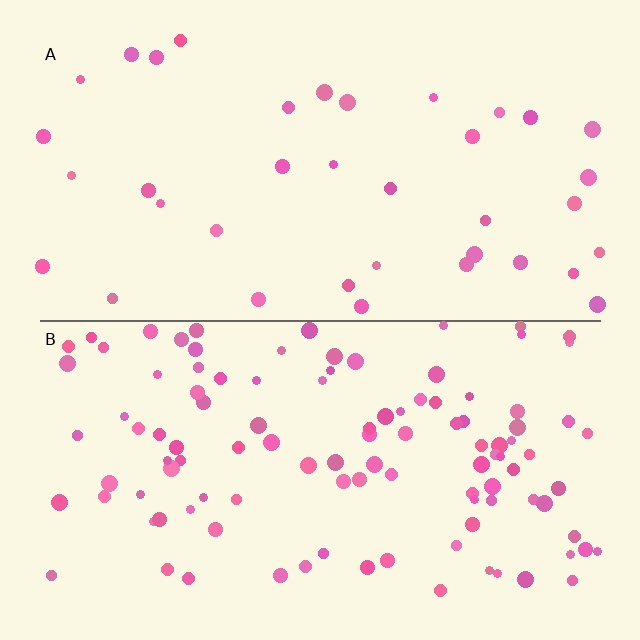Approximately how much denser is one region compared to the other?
Approximately 2.9× — region B over region A.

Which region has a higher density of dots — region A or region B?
B (the bottom).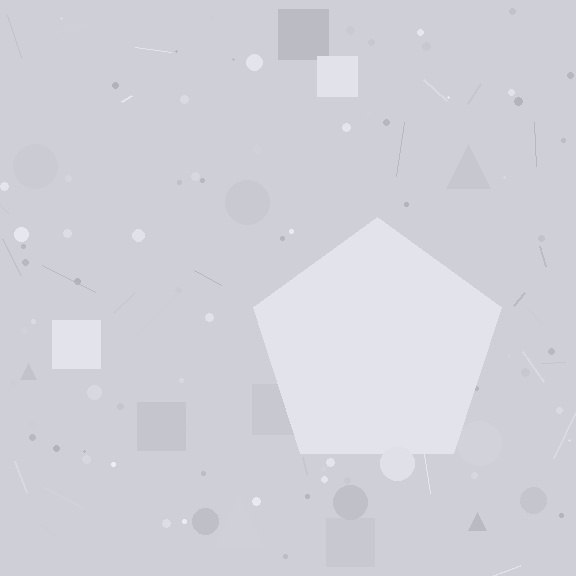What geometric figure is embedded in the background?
A pentagon is embedded in the background.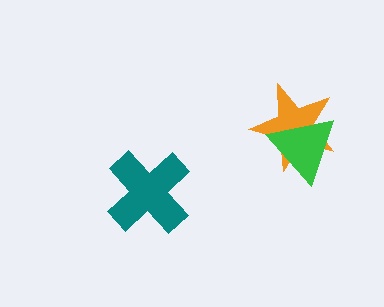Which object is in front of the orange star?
The green triangle is in front of the orange star.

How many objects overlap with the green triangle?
1 object overlaps with the green triangle.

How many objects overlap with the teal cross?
0 objects overlap with the teal cross.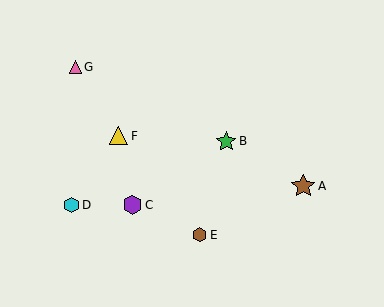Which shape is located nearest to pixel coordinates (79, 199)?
The cyan hexagon (labeled D) at (72, 205) is nearest to that location.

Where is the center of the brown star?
The center of the brown star is at (303, 186).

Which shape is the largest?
The brown star (labeled A) is the largest.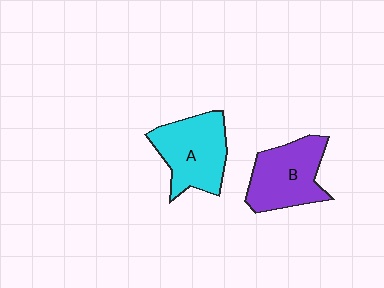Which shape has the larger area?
Shape A (cyan).